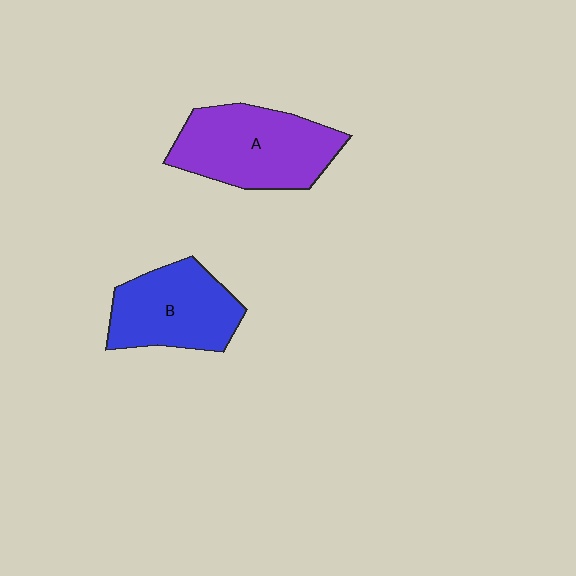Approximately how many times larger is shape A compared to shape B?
Approximately 1.2 times.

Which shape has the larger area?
Shape A (purple).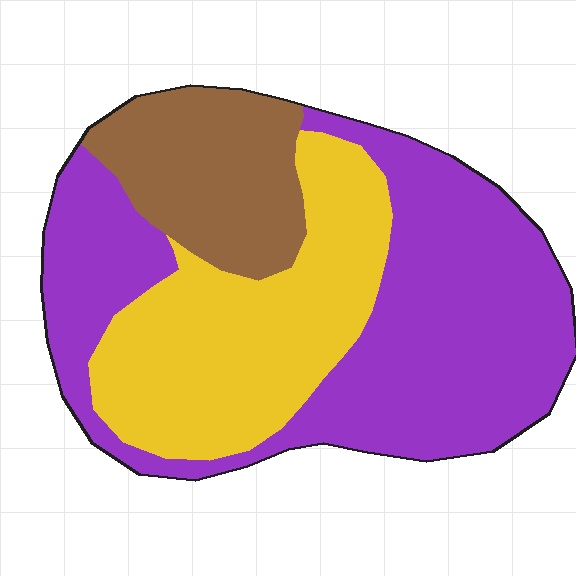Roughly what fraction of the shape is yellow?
Yellow covers 32% of the shape.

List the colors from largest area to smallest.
From largest to smallest: purple, yellow, brown.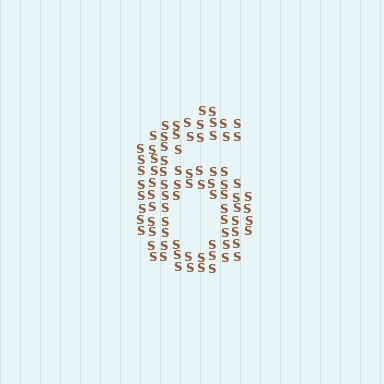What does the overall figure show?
The overall figure shows the digit 6.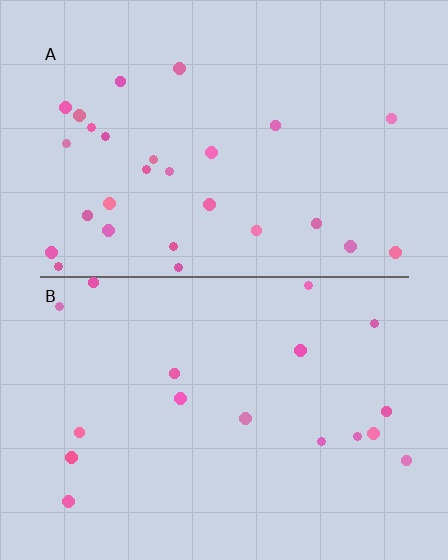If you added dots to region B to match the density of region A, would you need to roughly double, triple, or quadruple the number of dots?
Approximately double.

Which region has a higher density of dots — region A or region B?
A (the top).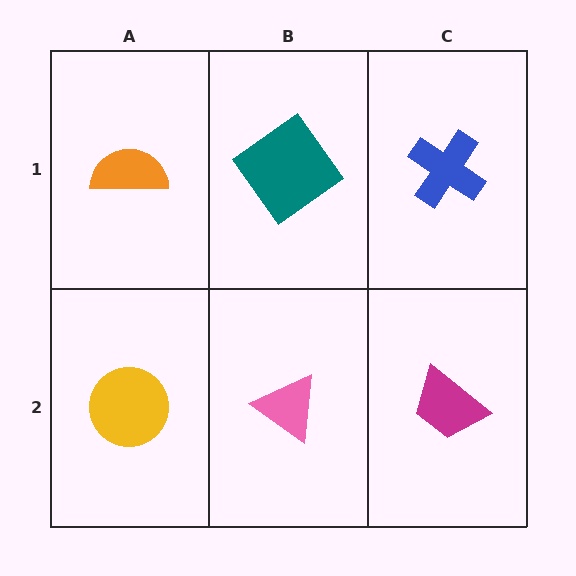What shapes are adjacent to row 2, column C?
A blue cross (row 1, column C), a pink triangle (row 2, column B).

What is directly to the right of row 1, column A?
A teal diamond.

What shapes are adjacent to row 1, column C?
A magenta trapezoid (row 2, column C), a teal diamond (row 1, column B).